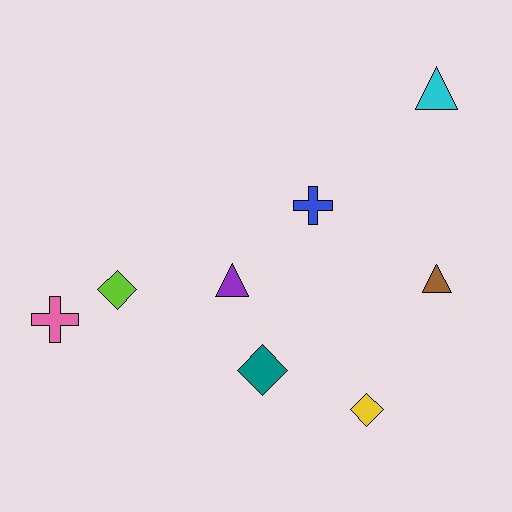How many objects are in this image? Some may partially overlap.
There are 8 objects.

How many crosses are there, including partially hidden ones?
There are 2 crosses.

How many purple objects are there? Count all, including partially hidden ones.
There is 1 purple object.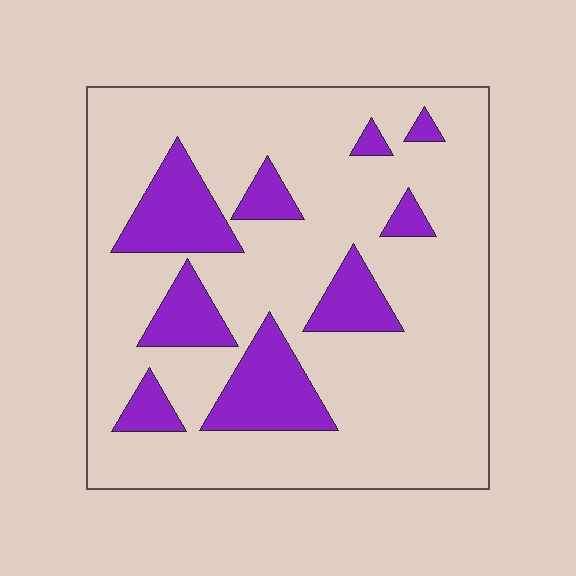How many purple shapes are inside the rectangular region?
9.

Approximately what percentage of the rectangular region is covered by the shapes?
Approximately 20%.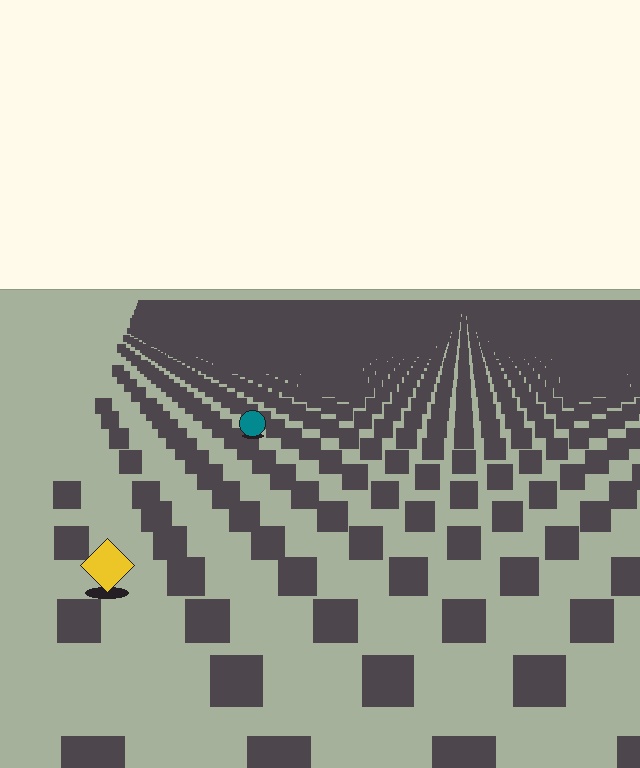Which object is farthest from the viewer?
The teal circle is farthest from the viewer. It appears smaller and the ground texture around it is denser.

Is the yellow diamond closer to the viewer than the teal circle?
Yes. The yellow diamond is closer — you can tell from the texture gradient: the ground texture is coarser near it.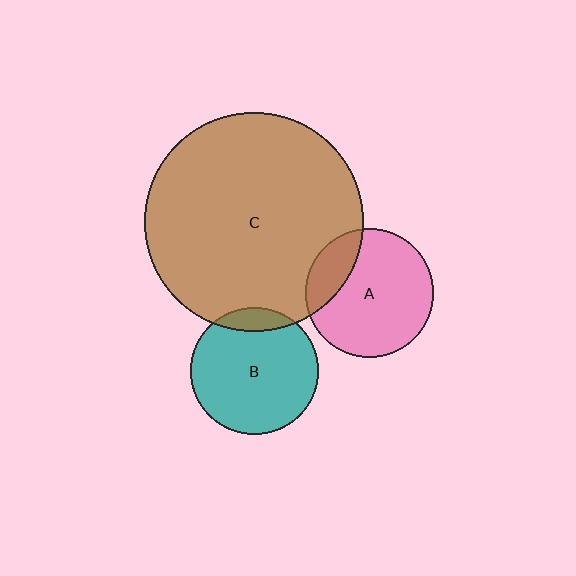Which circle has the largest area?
Circle C (brown).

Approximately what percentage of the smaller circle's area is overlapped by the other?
Approximately 10%.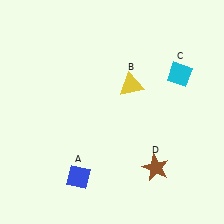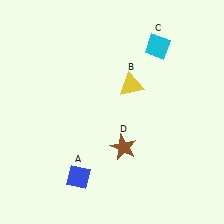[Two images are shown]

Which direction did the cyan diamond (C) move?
The cyan diamond (C) moved up.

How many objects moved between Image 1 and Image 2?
2 objects moved between the two images.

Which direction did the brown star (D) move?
The brown star (D) moved left.